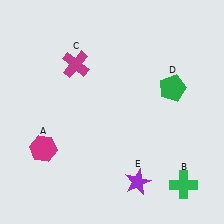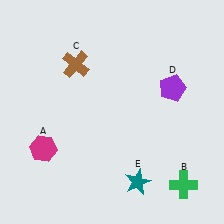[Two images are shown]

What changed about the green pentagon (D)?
In Image 1, D is green. In Image 2, it changed to purple.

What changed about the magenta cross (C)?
In Image 1, C is magenta. In Image 2, it changed to brown.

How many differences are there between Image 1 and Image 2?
There are 3 differences between the two images.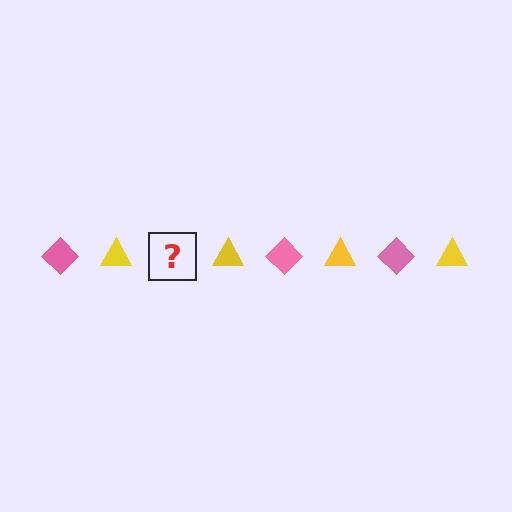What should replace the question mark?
The question mark should be replaced with a pink diamond.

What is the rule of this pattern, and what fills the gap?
The rule is that the pattern alternates between pink diamond and yellow triangle. The gap should be filled with a pink diamond.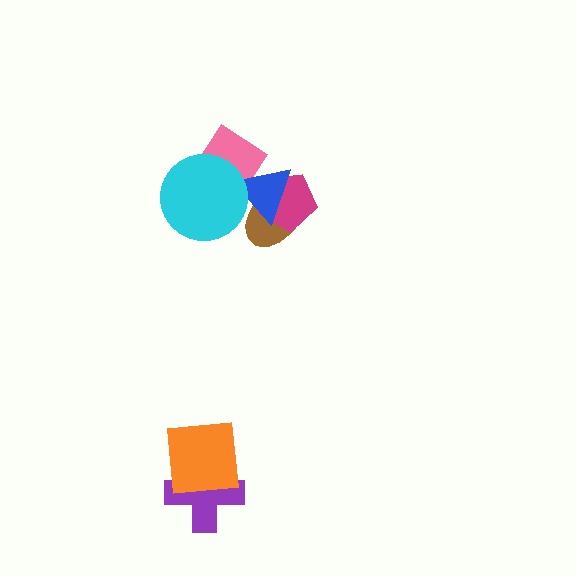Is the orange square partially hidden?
No, no other shape covers it.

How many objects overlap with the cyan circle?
2 objects overlap with the cyan circle.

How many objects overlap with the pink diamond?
2 objects overlap with the pink diamond.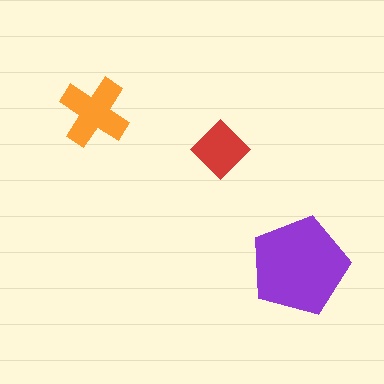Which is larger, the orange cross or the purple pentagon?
The purple pentagon.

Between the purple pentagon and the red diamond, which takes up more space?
The purple pentagon.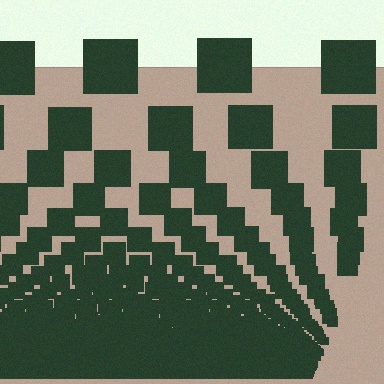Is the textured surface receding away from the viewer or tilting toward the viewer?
The surface appears to tilt toward the viewer. Texture elements get larger and sparser toward the top.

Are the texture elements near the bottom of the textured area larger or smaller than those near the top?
Smaller. The gradient is inverted — elements near the bottom are smaller and denser.